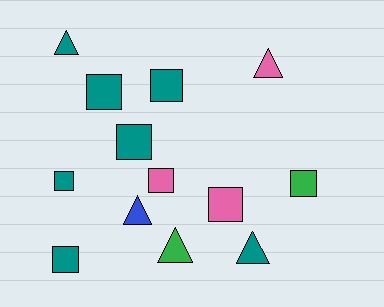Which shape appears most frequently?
Square, with 8 objects.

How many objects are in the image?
There are 13 objects.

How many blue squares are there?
There are no blue squares.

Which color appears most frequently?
Teal, with 7 objects.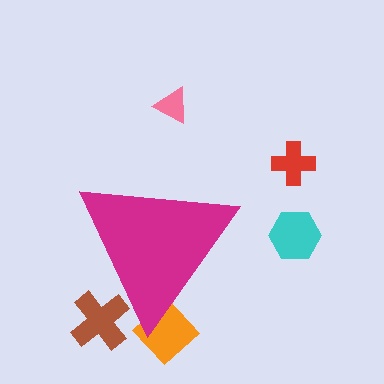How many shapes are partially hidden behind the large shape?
2 shapes are partially hidden.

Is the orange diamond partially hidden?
Yes, the orange diamond is partially hidden behind the magenta triangle.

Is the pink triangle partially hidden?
No, the pink triangle is fully visible.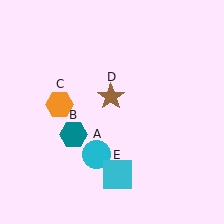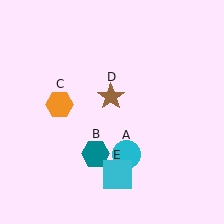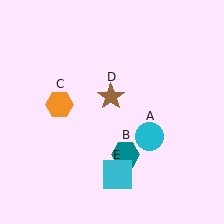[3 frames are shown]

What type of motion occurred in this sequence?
The cyan circle (object A), teal hexagon (object B) rotated counterclockwise around the center of the scene.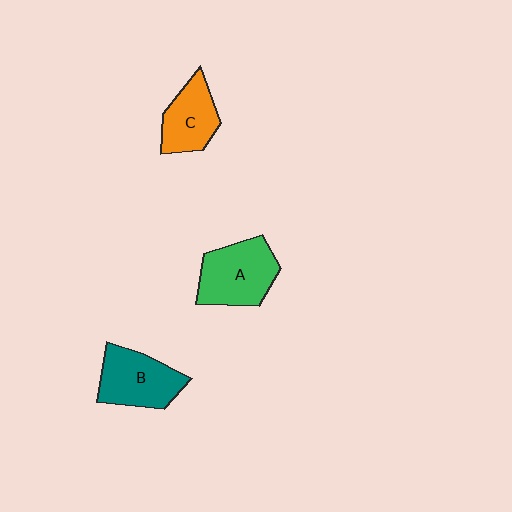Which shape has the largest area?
Shape A (green).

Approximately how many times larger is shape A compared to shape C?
Approximately 1.4 times.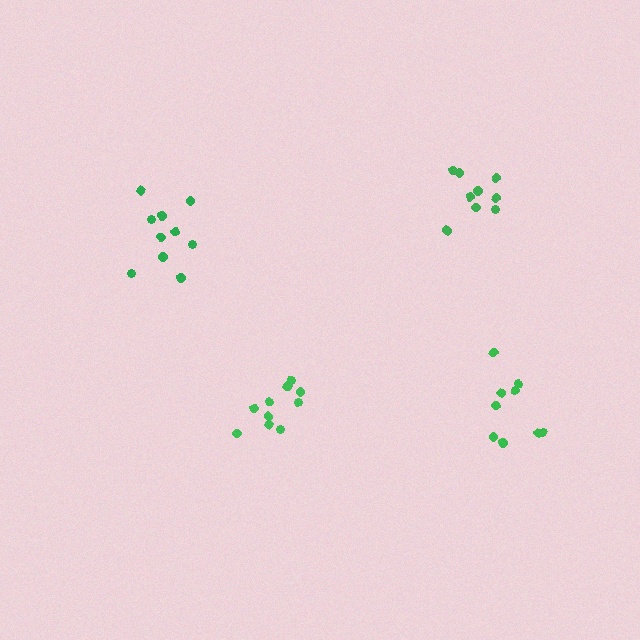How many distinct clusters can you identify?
There are 4 distinct clusters.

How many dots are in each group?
Group 1: 10 dots, Group 2: 9 dots, Group 3: 9 dots, Group 4: 10 dots (38 total).